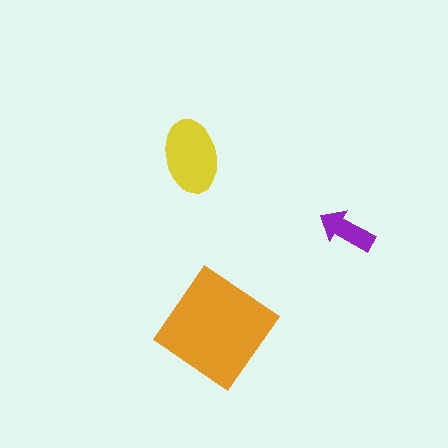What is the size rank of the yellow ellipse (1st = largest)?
2nd.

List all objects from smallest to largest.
The purple arrow, the yellow ellipse, the orange diamond.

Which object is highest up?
The yellow ellipse is topmost.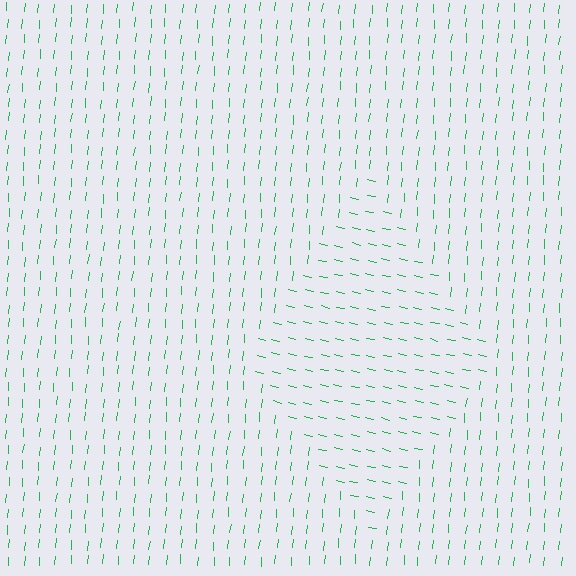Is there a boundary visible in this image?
Yes, there is a texture boundary formed by a change in line orientation.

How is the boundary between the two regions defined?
The boundary is defined purely by a change in line orientation (approximately 82 degrees difference). All lines are the same color and thickness.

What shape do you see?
I see a diamond.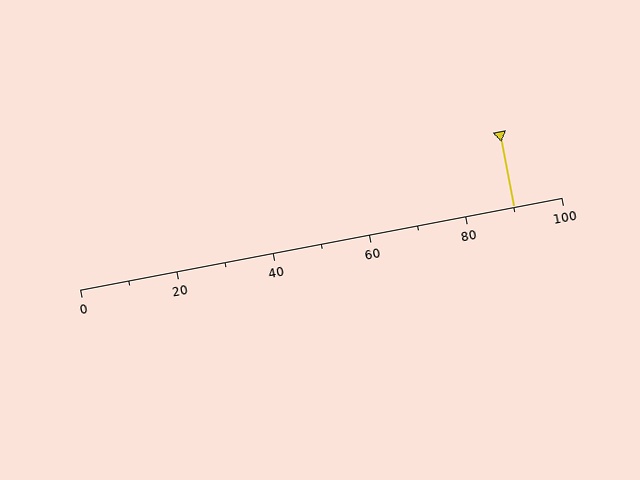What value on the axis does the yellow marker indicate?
The marker indicates approximately 90.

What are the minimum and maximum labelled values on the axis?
The axis runs from 0 to 100.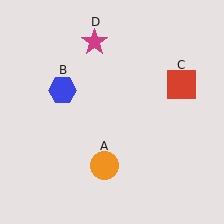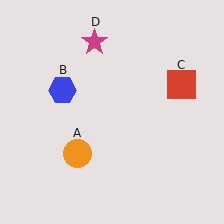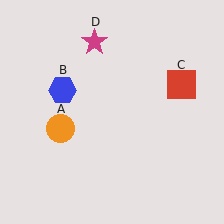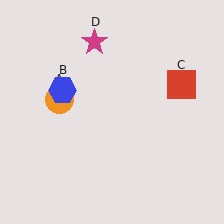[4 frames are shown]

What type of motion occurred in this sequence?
The orange circle (object A) rotated clockwise around the center of the scene.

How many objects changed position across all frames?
1 object changed position: orange circle (object A).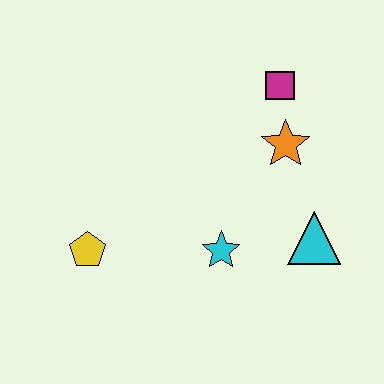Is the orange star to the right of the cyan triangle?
No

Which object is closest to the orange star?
The magenta square is closest to the orange star.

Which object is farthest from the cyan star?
The magenta square is farthest from the cyan star.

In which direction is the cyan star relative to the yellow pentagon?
The cyan star is to the right of the yellow pentagon.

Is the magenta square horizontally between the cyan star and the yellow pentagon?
No